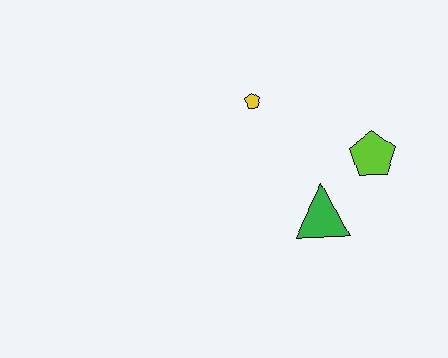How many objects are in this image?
There are 3 objects.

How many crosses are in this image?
There are no crosses.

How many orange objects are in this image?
There are no orange objects.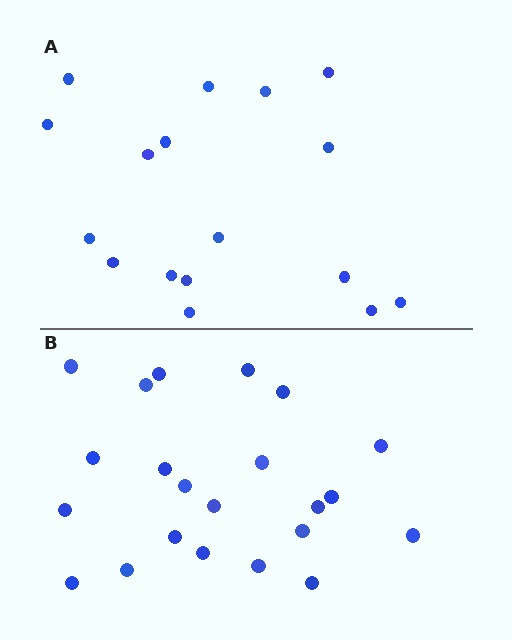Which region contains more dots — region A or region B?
Region B (the bottom region) has more dots.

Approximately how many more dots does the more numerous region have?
Region B has about 5 more dots than region A.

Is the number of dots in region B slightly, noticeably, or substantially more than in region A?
Region B has noticeably more, but not dramatically so. The ratio is roughly 1.3 to 1.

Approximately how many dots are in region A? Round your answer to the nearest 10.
About 20 dots. (The exact count is 17, which rounds to 20.)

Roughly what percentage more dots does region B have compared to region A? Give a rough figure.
About 30% more.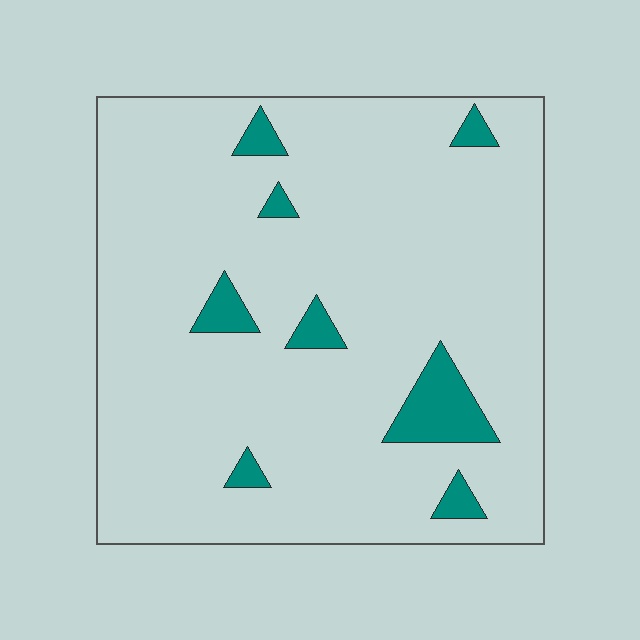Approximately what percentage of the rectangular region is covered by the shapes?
Approximately 10%.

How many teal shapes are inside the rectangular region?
8.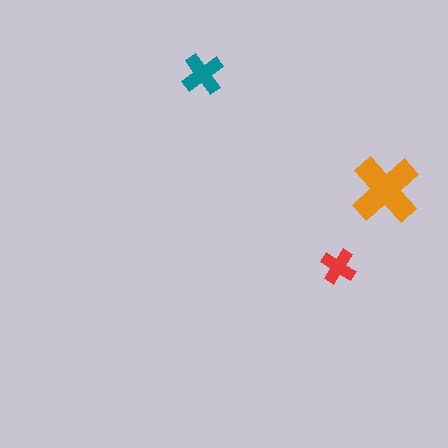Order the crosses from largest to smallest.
the orange one, the teal one, the red one.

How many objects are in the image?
There are 3 objects in the image.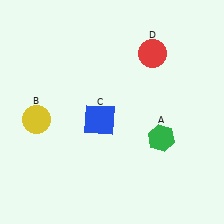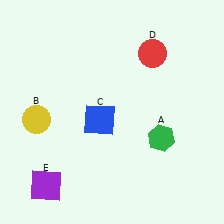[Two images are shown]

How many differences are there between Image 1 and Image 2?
There is 1 difference between the two images.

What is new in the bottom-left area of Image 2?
A purple square (E) was added in the bottom-left area of Image 2.